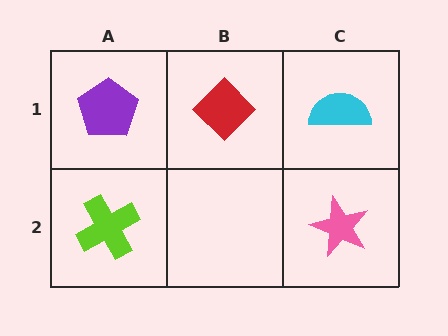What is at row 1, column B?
A red diamond.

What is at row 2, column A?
A lime cross.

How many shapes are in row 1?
3 shapes.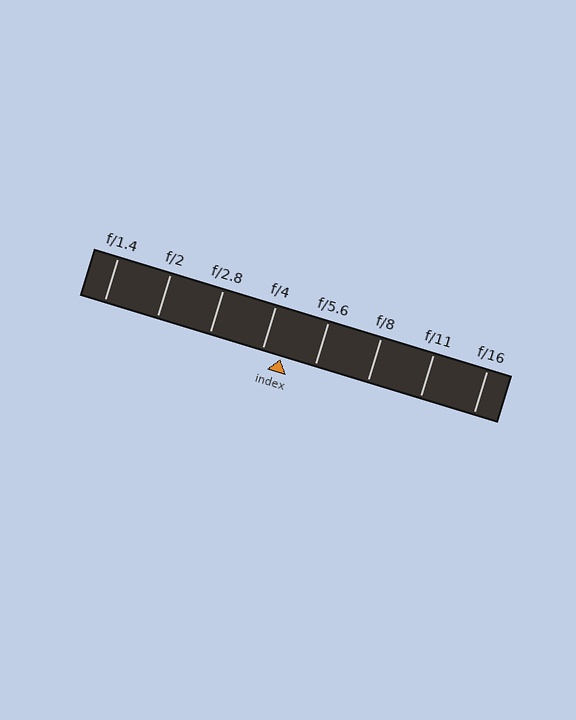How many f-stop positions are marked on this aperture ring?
There are 8 f-stop positions marked.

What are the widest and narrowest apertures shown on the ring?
The widest aperture shown is f/1.4 and the narrowest is f/16.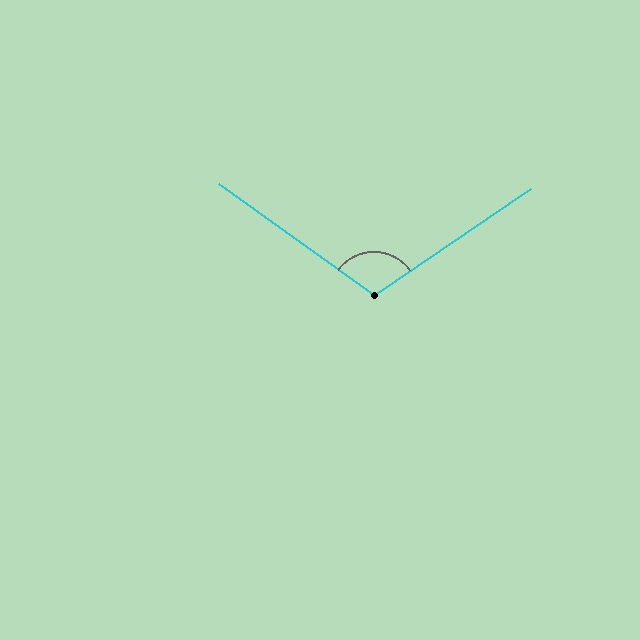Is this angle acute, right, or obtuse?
It is obtuse.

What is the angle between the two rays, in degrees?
Approximately 110 degrees.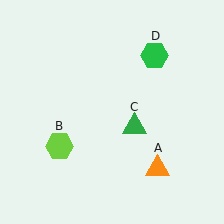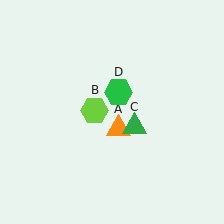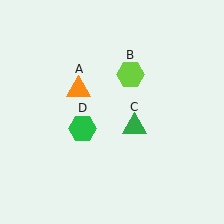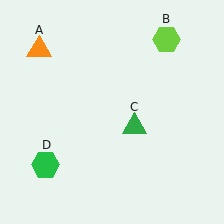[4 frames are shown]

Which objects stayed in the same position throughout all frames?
Green triangle (object C) remained stationary.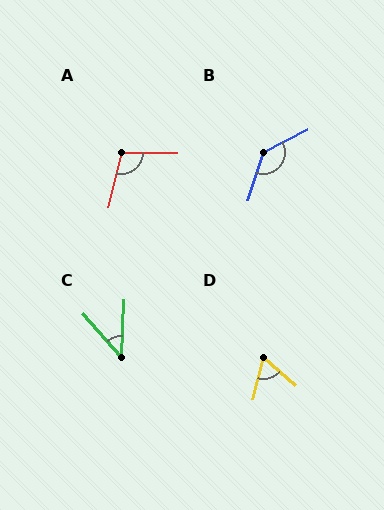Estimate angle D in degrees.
Approximately 64 degrees.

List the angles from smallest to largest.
C (44°), D (64°), A (104°), B (136°).